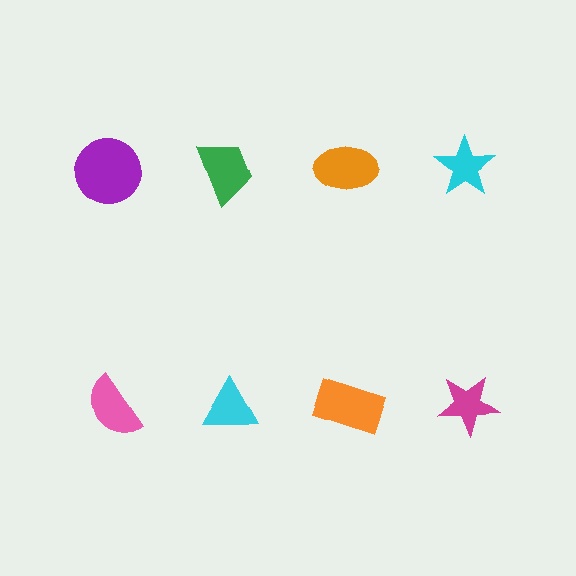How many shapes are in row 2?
4 shapes.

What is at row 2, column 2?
A cyan triangle.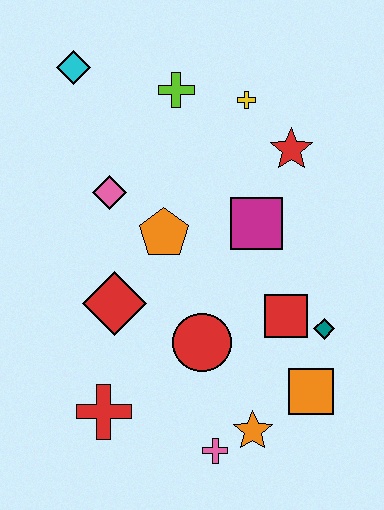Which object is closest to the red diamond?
The orange pentagon is closest to the red diamond.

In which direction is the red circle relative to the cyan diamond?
The red circle is below the cyan diamond.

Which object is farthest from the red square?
The cyan diamond is farthest from the red square.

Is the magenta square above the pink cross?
Yes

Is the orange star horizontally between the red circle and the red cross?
No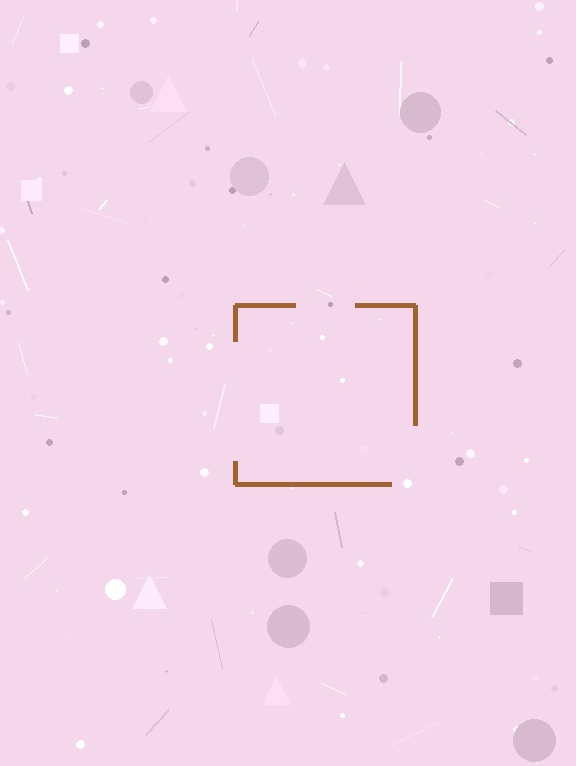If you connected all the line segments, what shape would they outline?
They would outline a square.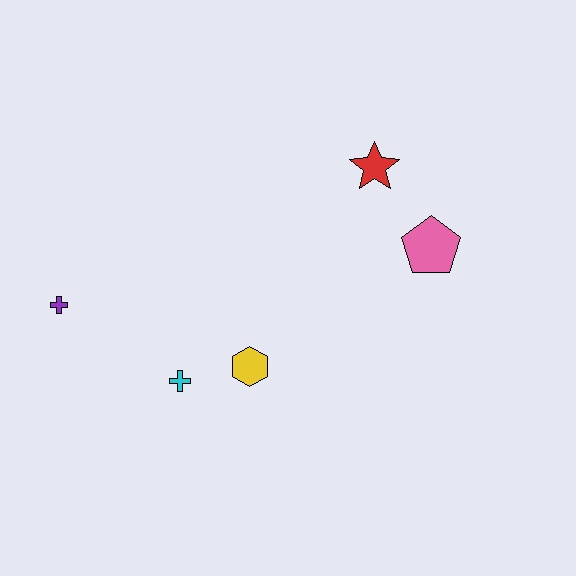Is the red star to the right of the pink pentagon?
No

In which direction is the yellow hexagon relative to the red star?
The yellow hexagon is below the red star.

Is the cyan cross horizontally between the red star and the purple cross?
Yes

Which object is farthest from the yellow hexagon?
The red star is farthest from the yellow hexagon.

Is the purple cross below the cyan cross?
No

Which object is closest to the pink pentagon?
The red star is closest to the pink pentagon.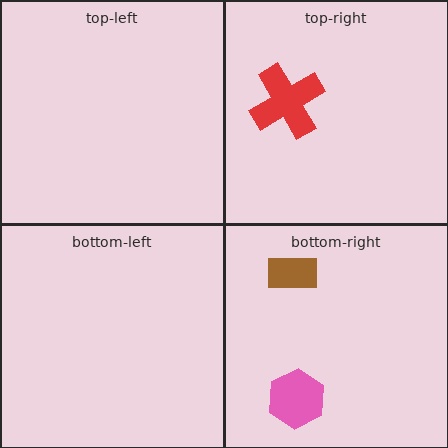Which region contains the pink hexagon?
The bottom-right region.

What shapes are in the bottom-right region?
The brown rectangle, the pink hexagon.